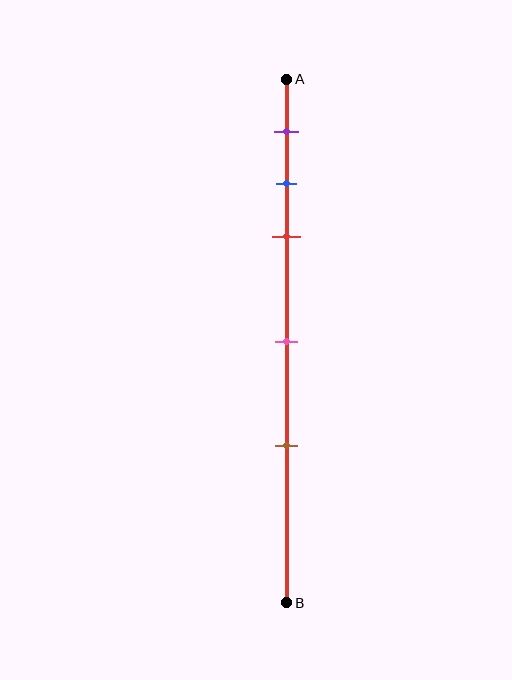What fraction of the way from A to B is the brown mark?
The brown mark is approximately 70% (0.7) of the way from A to B.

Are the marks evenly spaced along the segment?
No, the marks are not evenly spaced.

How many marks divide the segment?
There are 5 marks dividing the segment.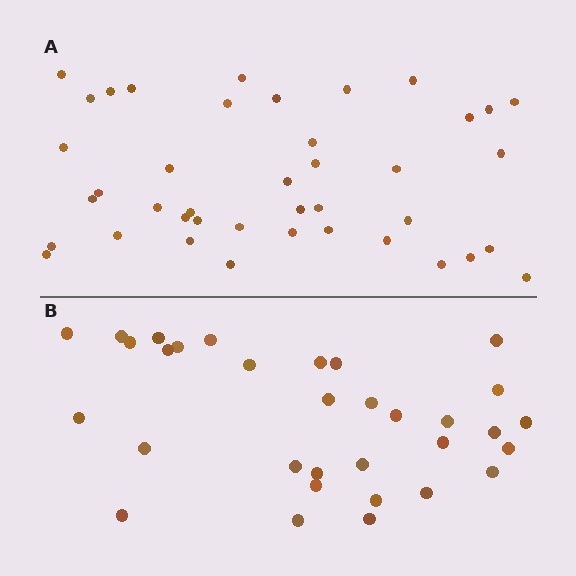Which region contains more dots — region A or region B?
Region A (the top region) has more dots.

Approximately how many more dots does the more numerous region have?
Region A has roughly 8 or so more dots than region B.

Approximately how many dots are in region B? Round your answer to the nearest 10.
About 30 dots. (The exact count is 32, which rounds to 30.)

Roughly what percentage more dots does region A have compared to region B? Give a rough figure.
About 30% more.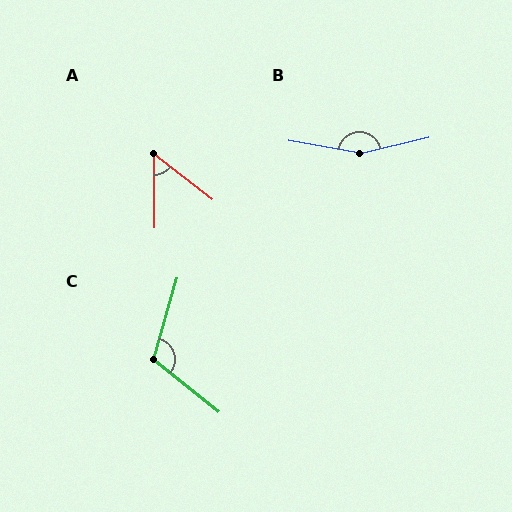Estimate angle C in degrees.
Approximately 113 degrees.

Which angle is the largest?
B, at approximately 156 degrees.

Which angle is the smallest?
A, at approximately 51 degrees.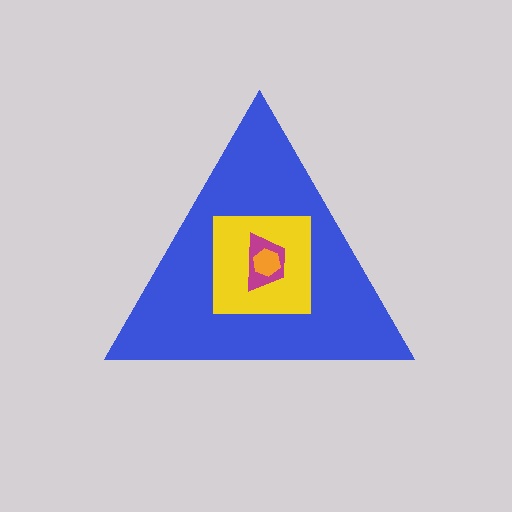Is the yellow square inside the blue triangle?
Yes.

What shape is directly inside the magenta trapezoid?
The orange hexagon.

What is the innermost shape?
The orange hexagon.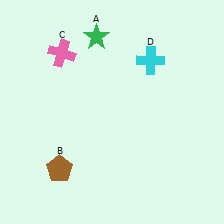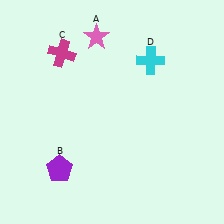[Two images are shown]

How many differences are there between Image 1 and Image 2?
There are 3 differences between the two images.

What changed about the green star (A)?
In Image 1, A is green. In Image 2, it changed to pink.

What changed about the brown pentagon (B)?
In Image 1, B is brown. In Image 2, it changed to purple.